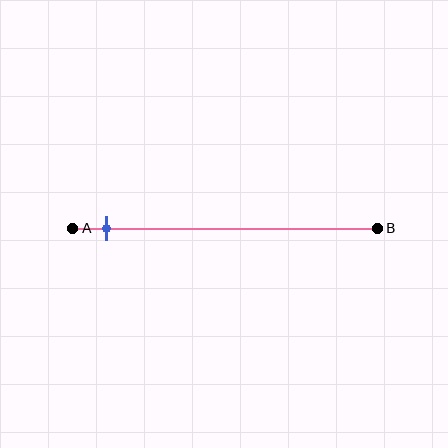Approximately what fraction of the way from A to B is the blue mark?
The blue mark is approximately 10% of the way from A to B.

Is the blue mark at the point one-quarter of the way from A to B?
No, the mark is at about 10% from A, not at the 25% one-quarter point.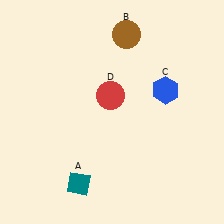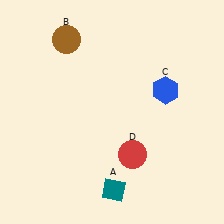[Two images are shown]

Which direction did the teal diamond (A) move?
The teal diamond (A) moved right.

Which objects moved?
The objects that moved are: the teal diamond (A), the brown circle (B), the red circle (D).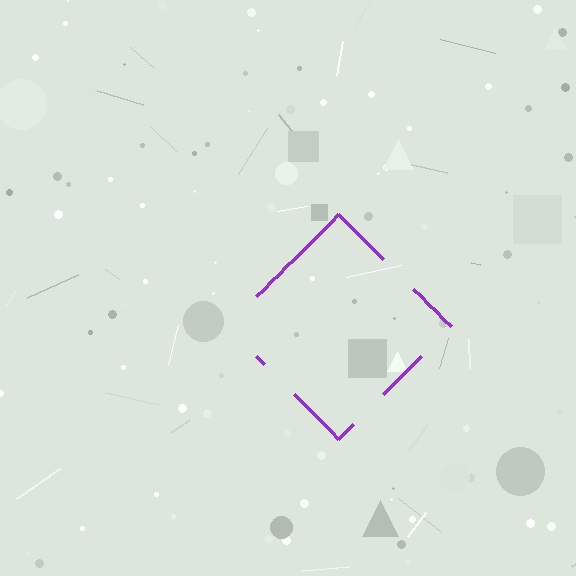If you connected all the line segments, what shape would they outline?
They would outline a diamond.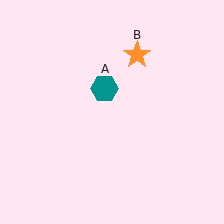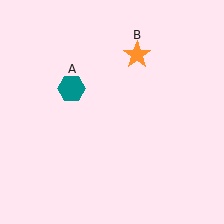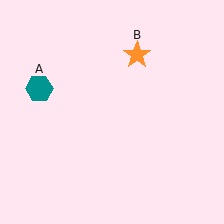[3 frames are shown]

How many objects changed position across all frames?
1 object changed position: teal hexagon (object A).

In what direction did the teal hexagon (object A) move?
The teal hexagon (object A) moved left.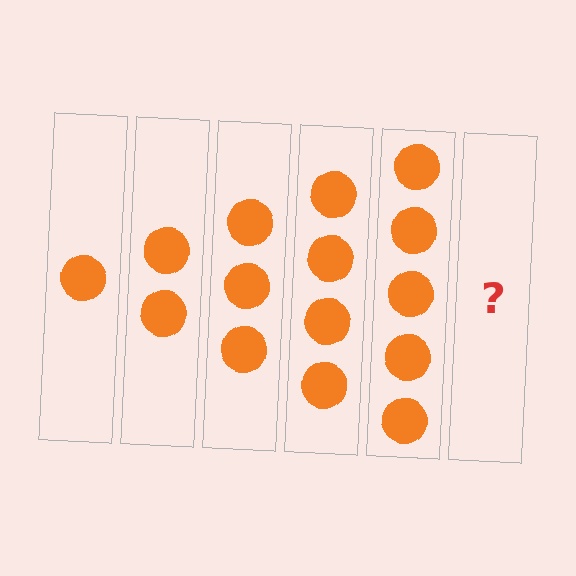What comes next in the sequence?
The next element should be 6 circles.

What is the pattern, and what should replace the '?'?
The pattern is that each step adds one more circle. The '?' should be 6 circles.